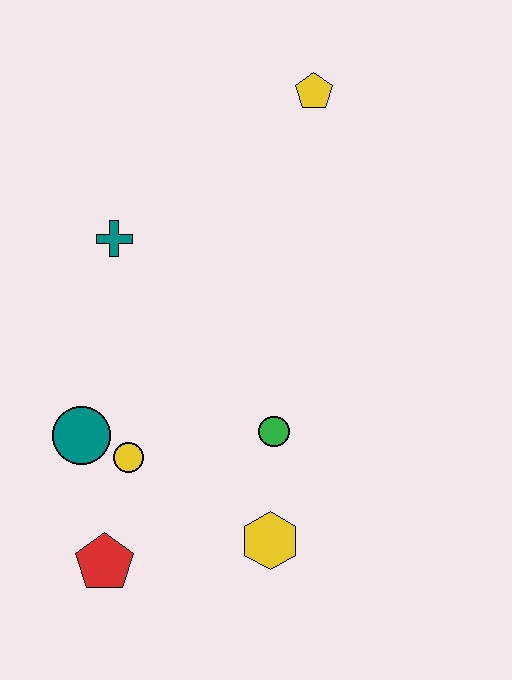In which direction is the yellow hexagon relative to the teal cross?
The yellow hexagon is below the teal cross.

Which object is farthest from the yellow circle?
The yellow pentagon is farthest from the yellow circle.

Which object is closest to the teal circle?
The yellow circle is closest to the teal circle.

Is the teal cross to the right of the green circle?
No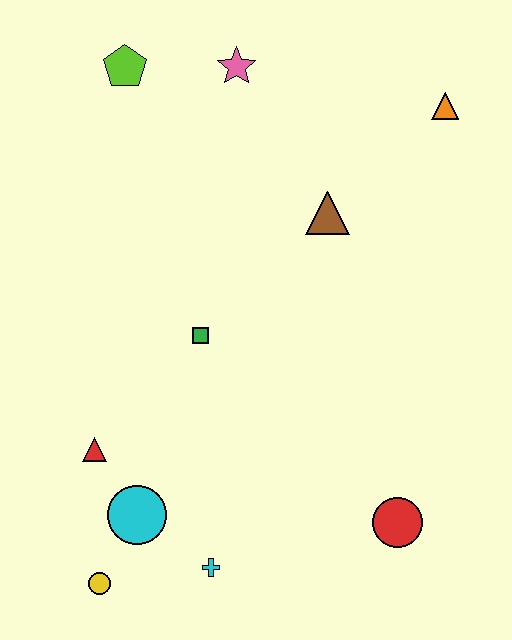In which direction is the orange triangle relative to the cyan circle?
The orange triangle is above the cyan circle.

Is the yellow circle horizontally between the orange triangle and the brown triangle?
No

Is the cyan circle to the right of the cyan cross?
No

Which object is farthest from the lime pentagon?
The red circle is farthest from the lime pentagon.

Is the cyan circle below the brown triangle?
Yes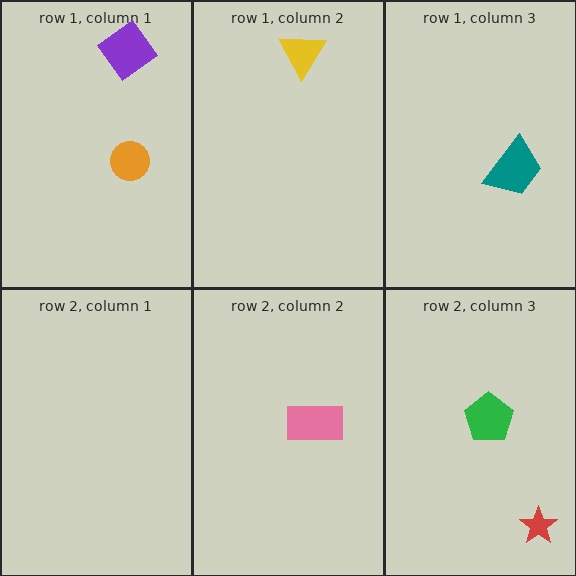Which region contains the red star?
The row 2, column 3 region.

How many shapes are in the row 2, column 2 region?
1.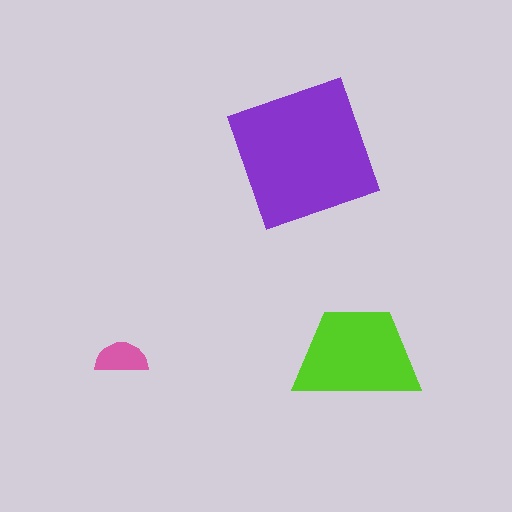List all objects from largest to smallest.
The purple square, the lime trapezoid, the pink semicircle.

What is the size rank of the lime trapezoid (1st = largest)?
2nd.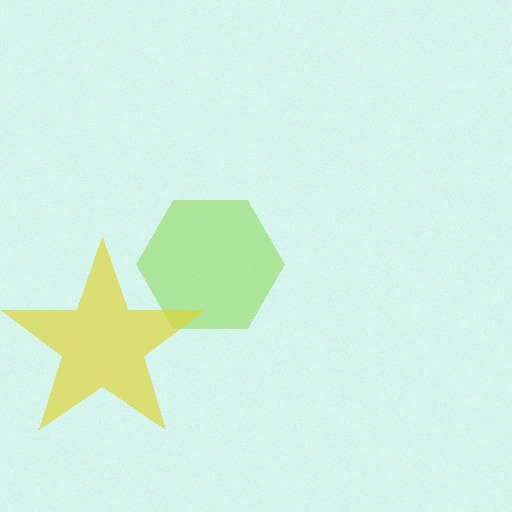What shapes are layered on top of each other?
The layered shapes are: a lime hexagon, a yellow star.